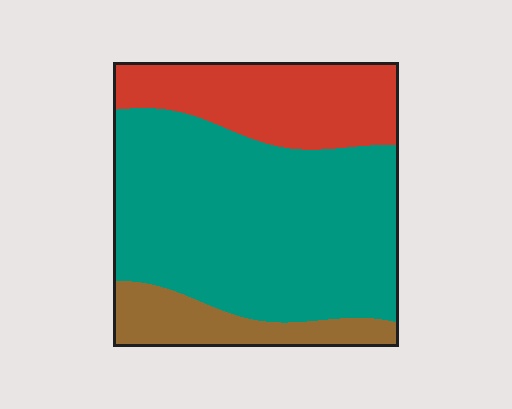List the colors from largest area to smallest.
From largest to smallest: teal, red, brown.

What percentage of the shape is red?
Red takes up about one quarter (1/4) of the shape.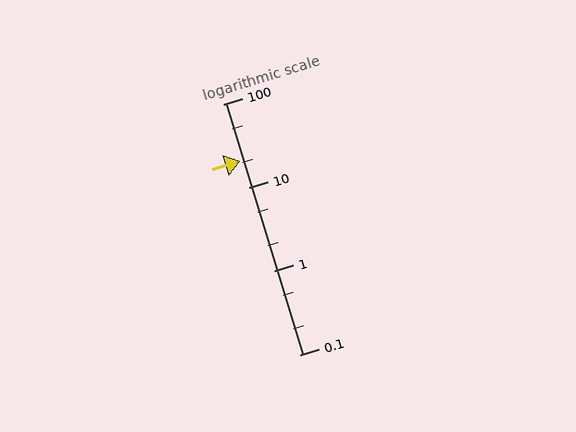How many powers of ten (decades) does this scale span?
The scale spans 3 decades, from 0.1 to 100.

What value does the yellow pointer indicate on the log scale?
The pointer indicates approximately 21.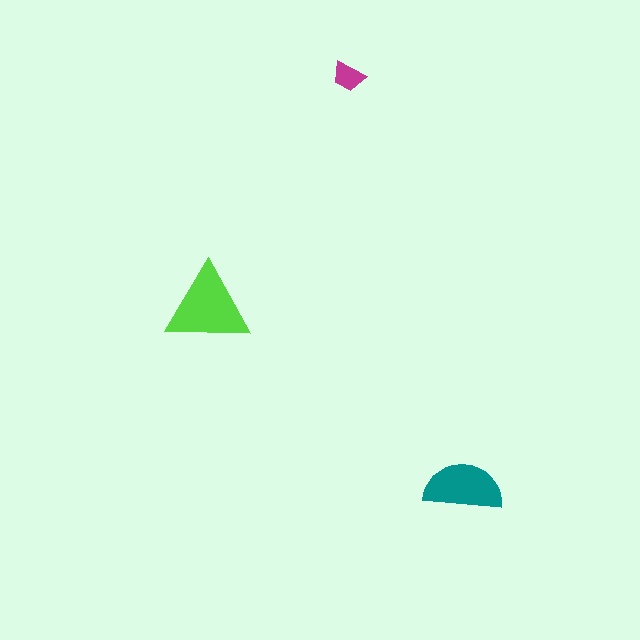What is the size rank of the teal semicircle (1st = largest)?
2nd.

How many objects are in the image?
There are 3 objects in the image.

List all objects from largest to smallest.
The lime triangle, the teal semicircle, the magenta trapezoid.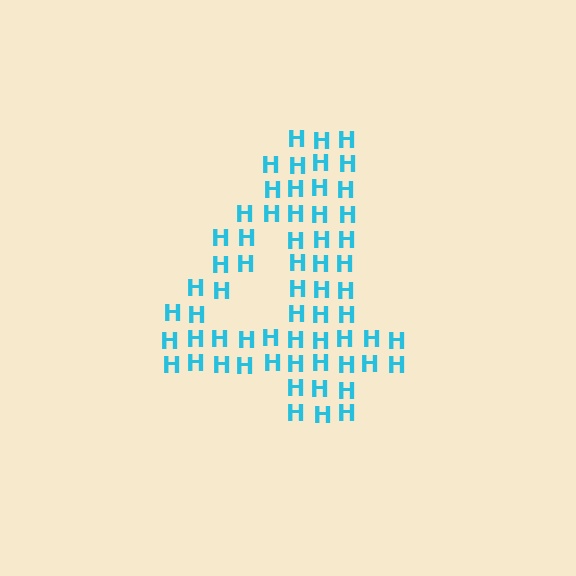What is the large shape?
The large shape is the digit 4.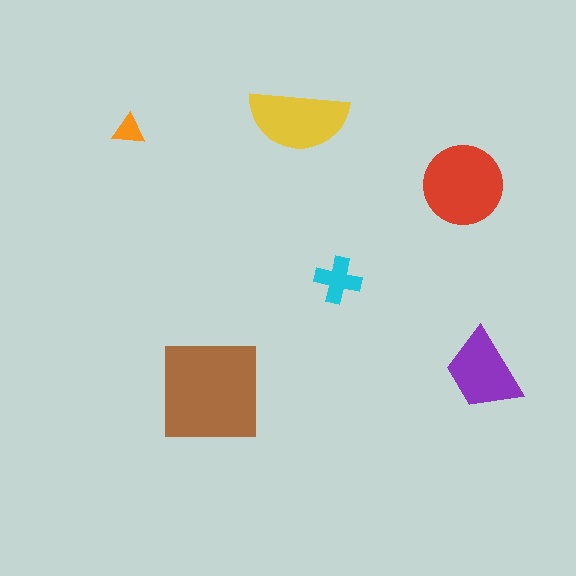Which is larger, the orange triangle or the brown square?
The brown square.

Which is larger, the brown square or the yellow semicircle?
The brown square.